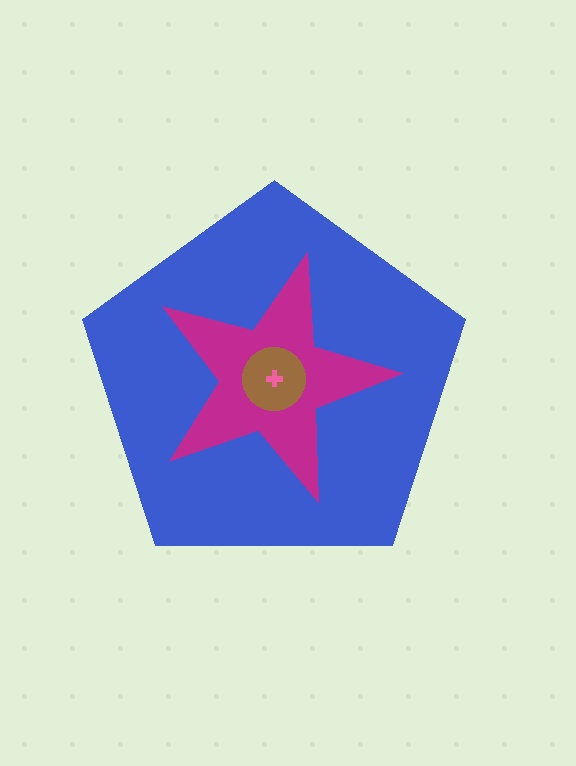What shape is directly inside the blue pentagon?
The magenta star.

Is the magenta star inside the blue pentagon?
Yes.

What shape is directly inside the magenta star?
The brown circle.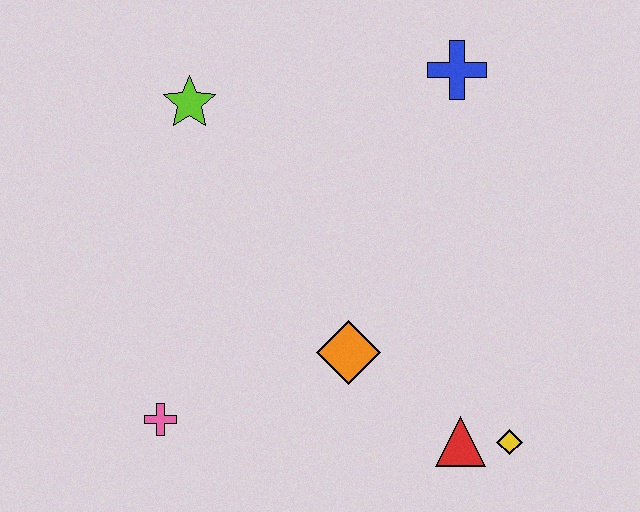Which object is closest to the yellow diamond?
The red triangle is closest to the yellow diamond.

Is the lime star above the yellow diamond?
Yes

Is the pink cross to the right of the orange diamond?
No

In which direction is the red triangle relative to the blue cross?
The red triangle is below the blue cross.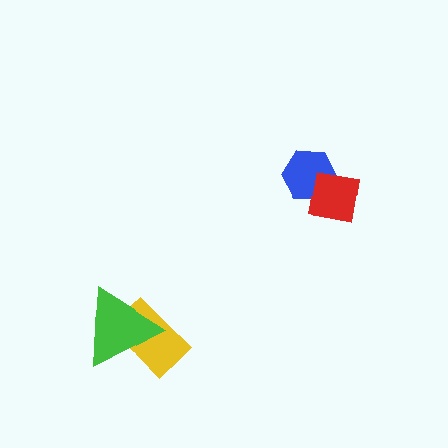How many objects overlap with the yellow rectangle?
1 object overlaps with the yellow rectangle.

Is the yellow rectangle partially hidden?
Yes, it is partially covered by another shape.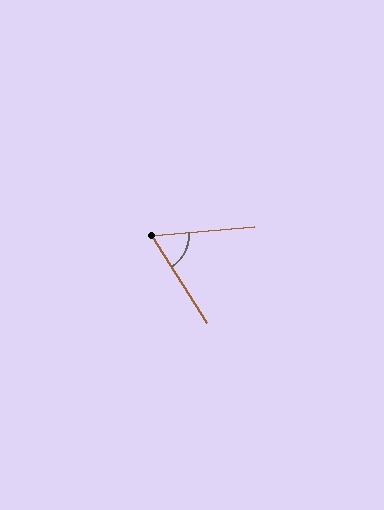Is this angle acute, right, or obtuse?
It is acute.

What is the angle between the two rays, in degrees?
Approximately 63 degrees.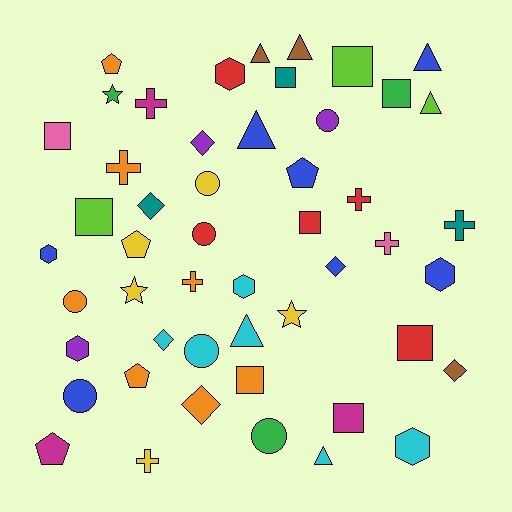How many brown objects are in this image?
There are 3 brown objects.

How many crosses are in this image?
There are 7 crosses.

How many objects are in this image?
There are 50 objects.